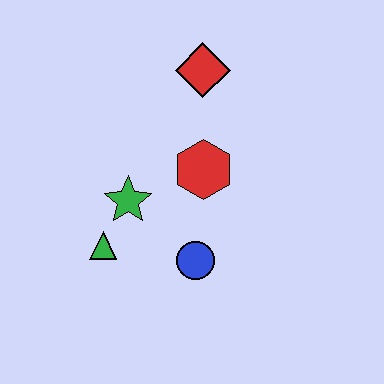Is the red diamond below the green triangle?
No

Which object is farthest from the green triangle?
The red diamond is farthest from the green triangle.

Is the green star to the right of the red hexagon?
No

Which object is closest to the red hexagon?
The green star is closest to the red hexagon.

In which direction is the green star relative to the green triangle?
The green star is above the green triangle.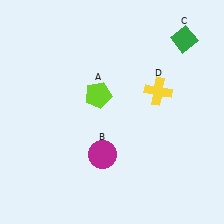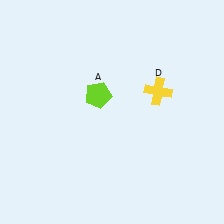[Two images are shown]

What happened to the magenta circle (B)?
The magenta circle (B) was removed in Image 2. It was in the bottom-left area of Image 1.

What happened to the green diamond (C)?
The green diamond (C) was removed in Image 2. It was in the top-right area of Image 1.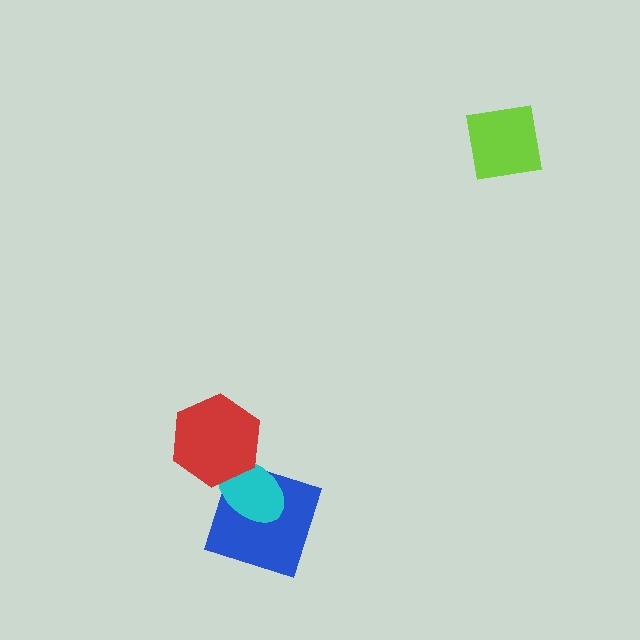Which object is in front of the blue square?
The cyan ellipse is in front of the blue square.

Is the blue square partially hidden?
Yes, it is partially covered by another shape.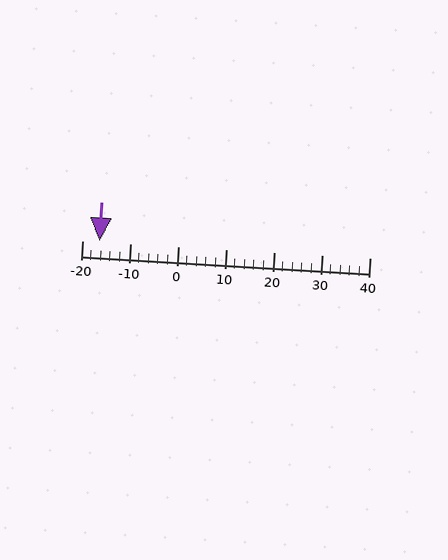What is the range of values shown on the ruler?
The ruler shows values from -20 to 40.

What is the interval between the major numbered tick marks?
The major tick marks are spaced 10 units apart.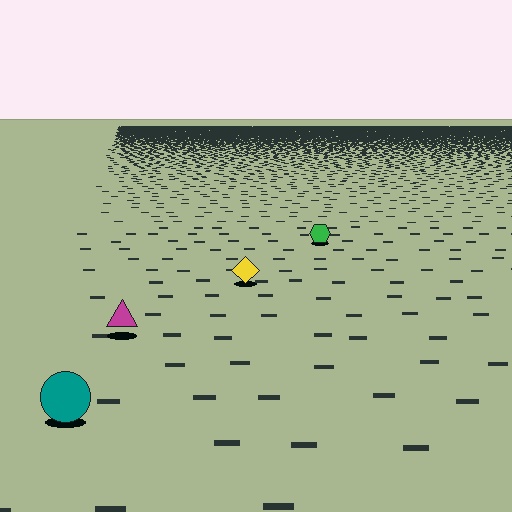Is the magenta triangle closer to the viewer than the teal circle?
No. The teal circle is closer — you can tell from the texture gradient: the ground texture is coarser near it.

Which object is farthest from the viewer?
The green hexagon is farthest from the viewer. It appears smaller and the ground texture around it is denser.